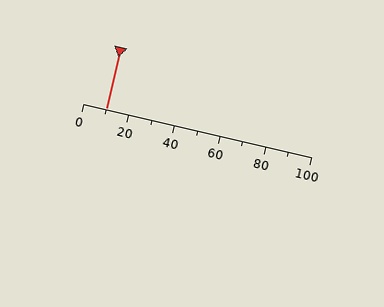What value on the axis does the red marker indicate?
The marker indicates approximately 10.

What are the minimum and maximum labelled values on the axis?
The axis runs from 0 to 100.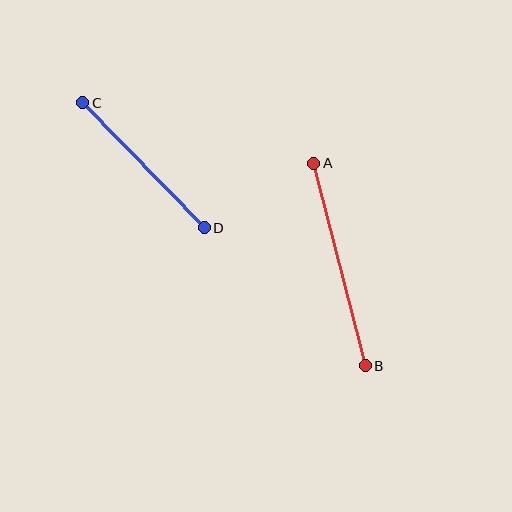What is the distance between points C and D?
The distance is approximately 174 pixels.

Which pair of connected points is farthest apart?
Points A and B are farthest apart.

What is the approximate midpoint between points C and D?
The midpoint is at approximately (144, 165) pixels.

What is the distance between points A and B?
The distance is approximately 209 pixels.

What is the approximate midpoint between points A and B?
The midpoint is at approximately (340, 264) pixels.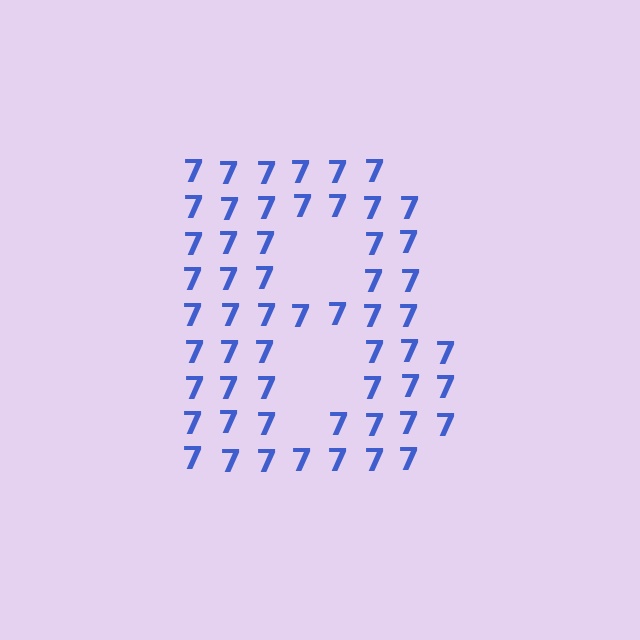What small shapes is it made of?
It is made of small digit 7's.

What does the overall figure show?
The overall figure shows the letter B.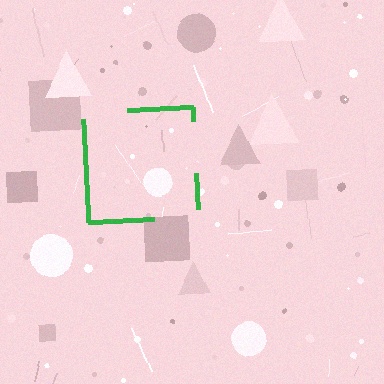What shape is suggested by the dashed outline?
The dashed outline suggests a square.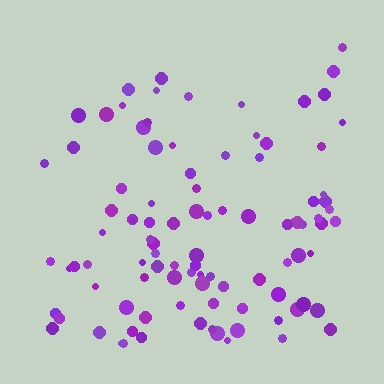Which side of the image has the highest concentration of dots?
The bottom.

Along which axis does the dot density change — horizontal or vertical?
Vertical.